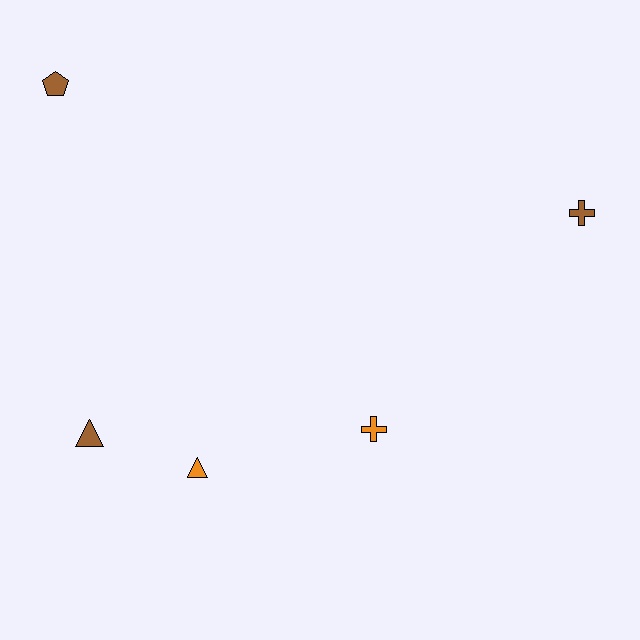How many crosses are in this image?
There are 2 crosses.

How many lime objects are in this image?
There are no lime objects.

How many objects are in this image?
There are 5 objects.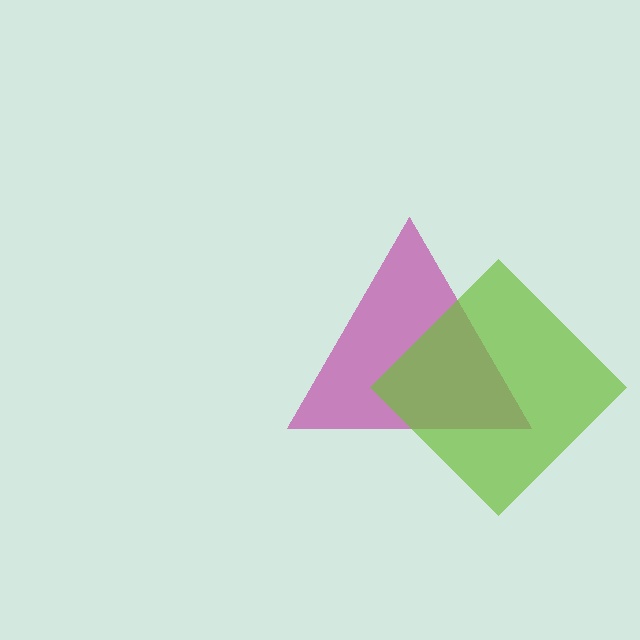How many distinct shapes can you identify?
There are 2 distinct shapes: a magenta triangle, a lime diamond.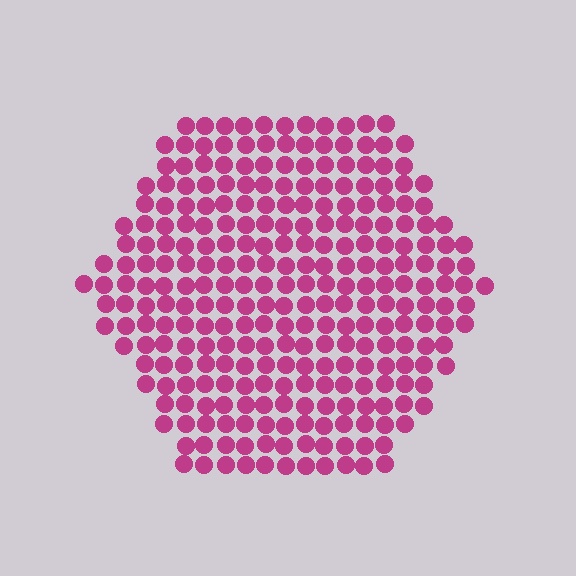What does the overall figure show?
The overall figure shows a hexagon.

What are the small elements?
The small elements are circles.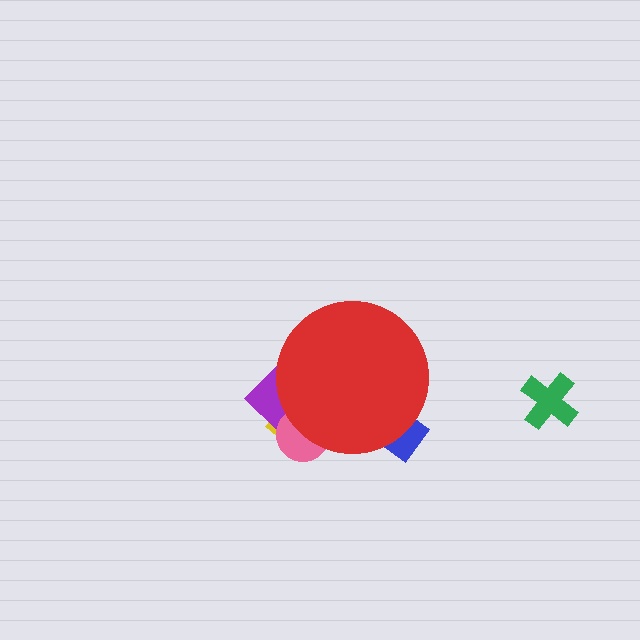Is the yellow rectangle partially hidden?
Yes, the yellow rectangle is partially hidden behind the red circle.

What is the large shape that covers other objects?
A red circle.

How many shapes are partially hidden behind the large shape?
4 shapes are partially hidden.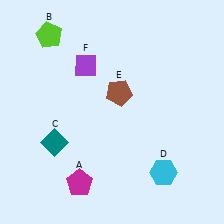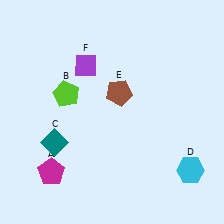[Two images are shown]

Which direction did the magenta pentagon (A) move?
The magenta pentagon (A) moved left.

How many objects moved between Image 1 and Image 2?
3 objects moved between the two images.